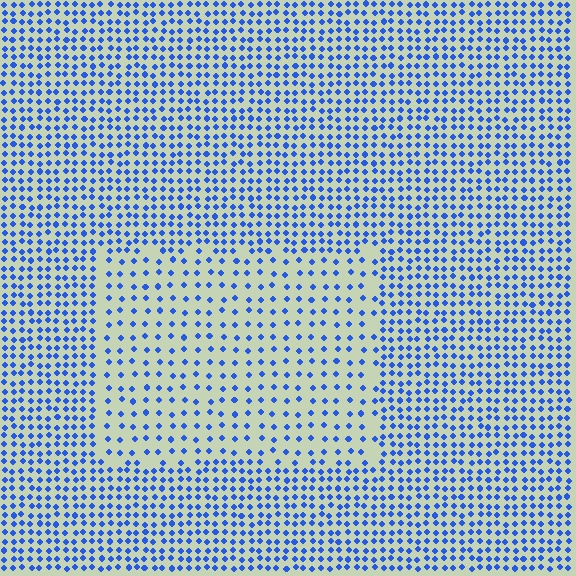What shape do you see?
I see a rectangle.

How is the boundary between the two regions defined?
The boundary is defined by a change in element density (approximately 2.1x ratio). All elements are the same color, size, and shape.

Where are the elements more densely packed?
The elements are more densely packed outside the rectangle boundary.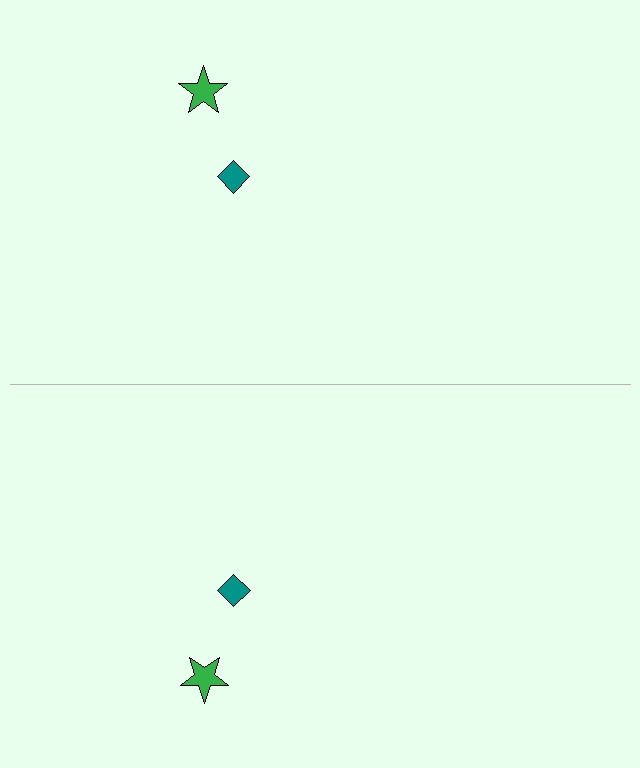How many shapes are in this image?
There are 4 shapes in this image.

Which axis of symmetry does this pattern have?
The pattern has a horizontal axis of symmetry running through the center of the image.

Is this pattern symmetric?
Yes, this pattern has bilateral (reflection) symmetry.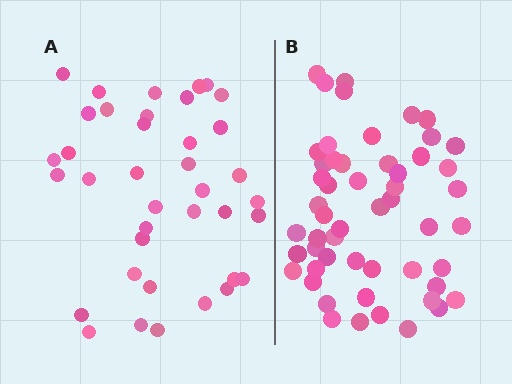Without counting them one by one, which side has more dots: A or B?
Region B (the right region) has more dots.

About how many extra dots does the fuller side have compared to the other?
Region B has approximately 15 more dots than region A.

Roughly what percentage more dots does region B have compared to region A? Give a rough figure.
About 40% more.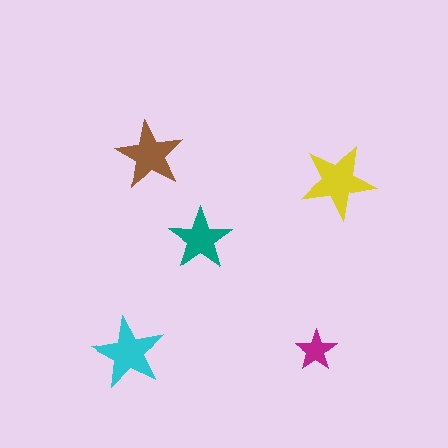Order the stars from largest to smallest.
the yellow one, the cyan one, the brown one, the teal one, the magenta one.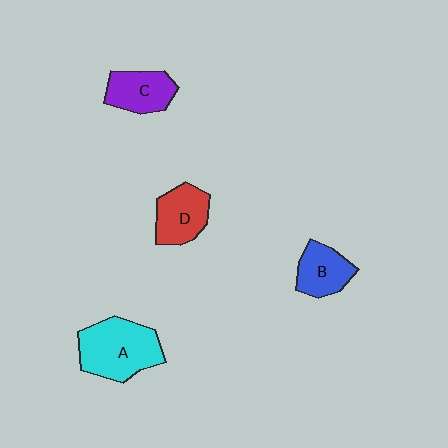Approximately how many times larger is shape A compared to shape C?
Approximately 1.6 times.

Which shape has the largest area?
Shape A (cyan).